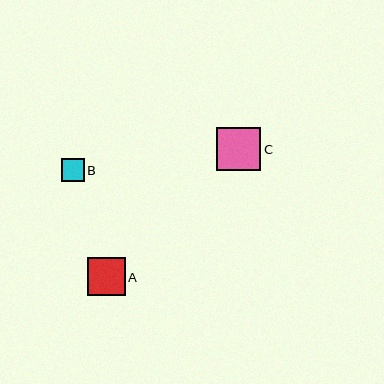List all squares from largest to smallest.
From largest to smallest: C, A, B.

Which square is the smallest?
Square B is the smallest with a size of approximately 23 pixels.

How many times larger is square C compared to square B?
Square C is approximately 1.9 times the size of square B.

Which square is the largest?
Square C is the largest with a size of approximately 44 pixels.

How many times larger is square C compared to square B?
Square C is approximately 1.9 times the size of square B.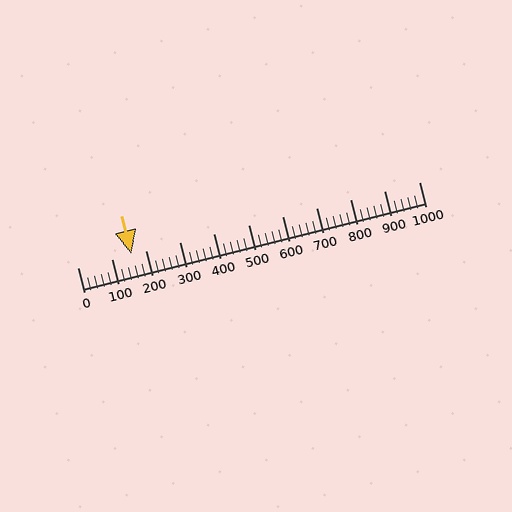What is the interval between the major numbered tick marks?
The major tick marks are spaced 100 units apart.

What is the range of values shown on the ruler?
The ruler shows values from 0 to 1000.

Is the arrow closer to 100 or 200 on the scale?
The arrow is closer to 200.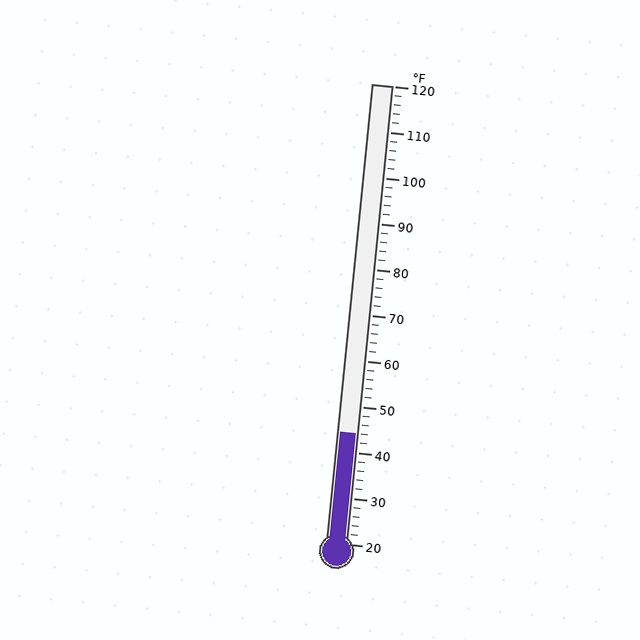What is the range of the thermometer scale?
The thermometer scale ranges from 20°F to 120°F.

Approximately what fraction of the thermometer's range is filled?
The thermometer is filled to approximately 25% of its range.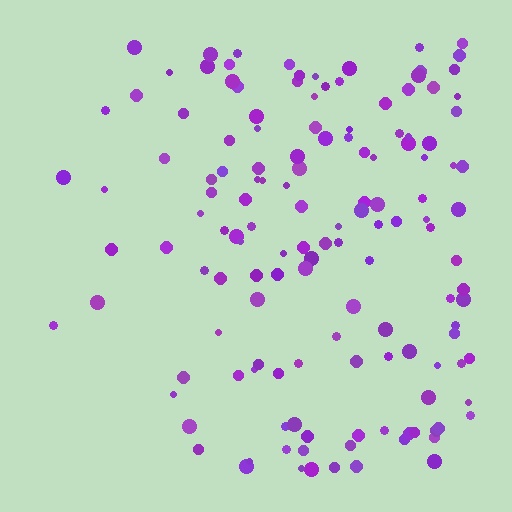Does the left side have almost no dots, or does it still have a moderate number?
Still a moderate number, just noticeably fewer than the right.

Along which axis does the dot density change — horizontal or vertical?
Horizontal.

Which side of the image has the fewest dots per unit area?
The left.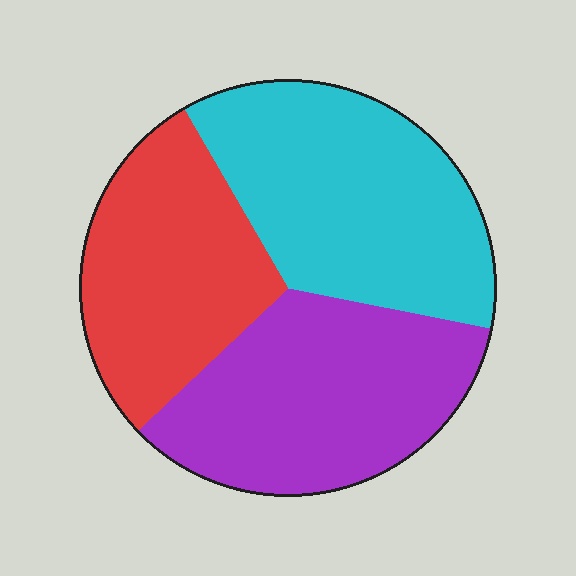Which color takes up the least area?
Red, at roughly 30%.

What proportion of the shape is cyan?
Cyan takes up about three eighths (3/8) of the shape.